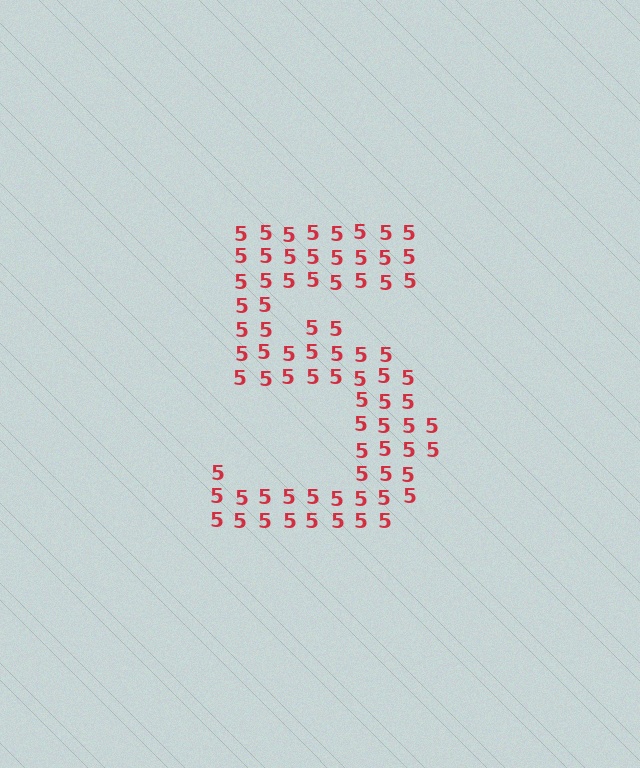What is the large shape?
The large shape is the digit 5.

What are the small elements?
The small elements are digit 5's.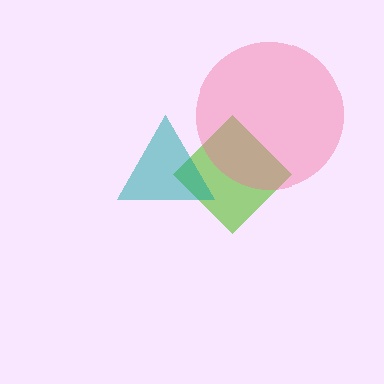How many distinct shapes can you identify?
There are 3 distinct shapes: a lime diamond, a pink circle, a teal triangle.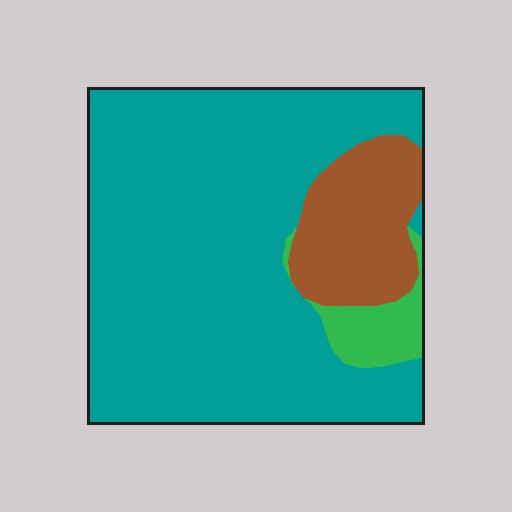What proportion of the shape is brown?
Brown takes up less than a sixth of the shape.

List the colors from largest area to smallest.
From largest to smallest: teal, brown, green.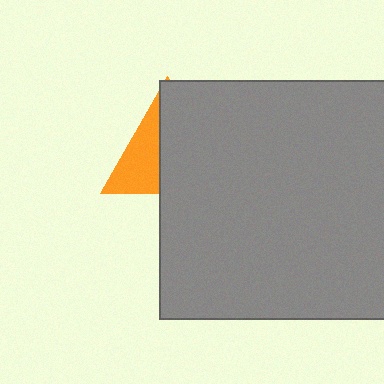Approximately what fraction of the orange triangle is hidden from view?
Roughly 61% of the orange triangle is hidden behind the gray square.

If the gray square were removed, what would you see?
You would see the complete orange triangle.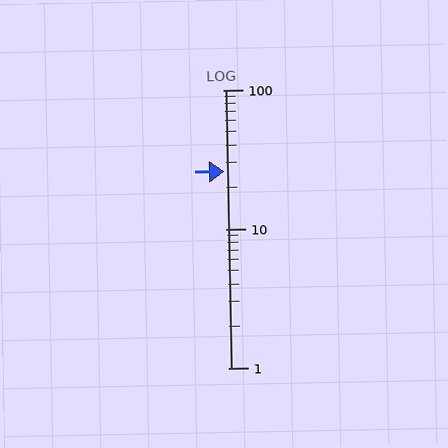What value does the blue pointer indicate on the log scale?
The pointer indicates approximately 26.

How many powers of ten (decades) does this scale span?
The scale spans 2 decades, from 1 to 100.